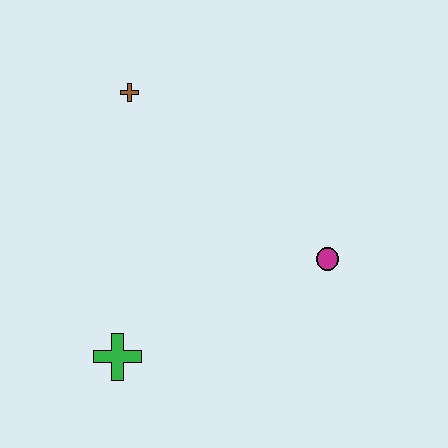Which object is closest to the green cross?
The magenta circle is closest to the green cross.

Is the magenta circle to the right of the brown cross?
Yes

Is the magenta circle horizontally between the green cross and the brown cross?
No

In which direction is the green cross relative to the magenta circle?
The green cross is to the left of the magenta circle.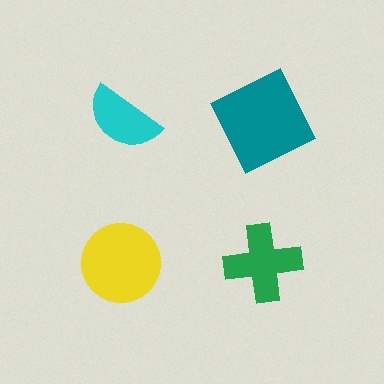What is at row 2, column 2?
A green cross.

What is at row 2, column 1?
A yellow circle.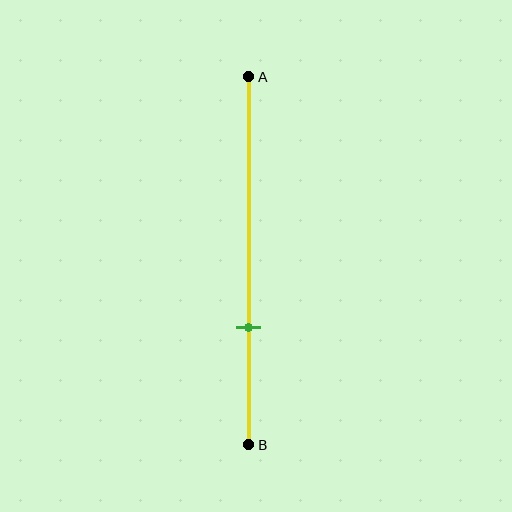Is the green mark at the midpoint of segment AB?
No, the mark is at about 70% from A, not at the 50% midpoint.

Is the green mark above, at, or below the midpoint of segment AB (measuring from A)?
The green mark is below the midpoint of segment AB.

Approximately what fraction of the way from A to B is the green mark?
The green mark is approximately 70% of the way from A to B.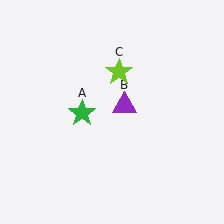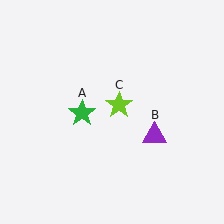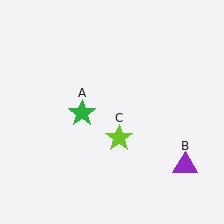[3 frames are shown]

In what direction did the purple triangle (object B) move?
The purple triangle (object B) moved down and to the right.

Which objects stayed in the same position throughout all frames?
Green star (object A) remained stationary.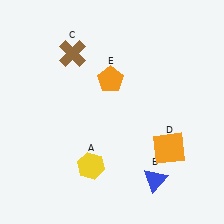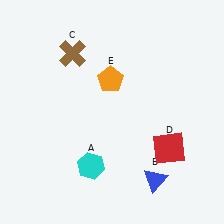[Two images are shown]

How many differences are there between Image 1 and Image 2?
There are 2 differences between the two images.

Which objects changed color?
A changed from yellow to cyan. D changed from orange to red.